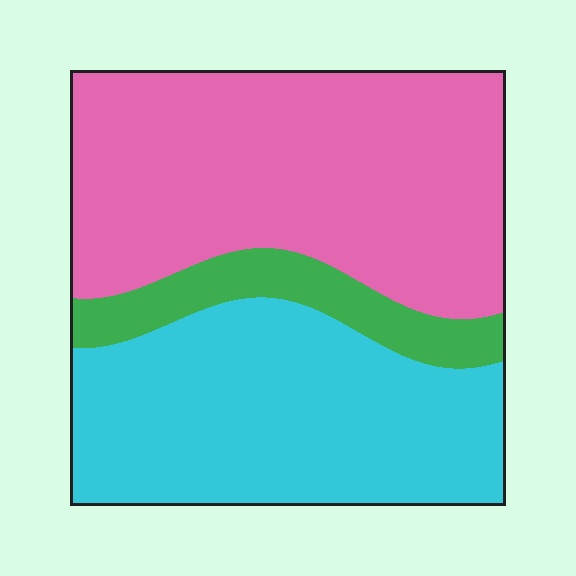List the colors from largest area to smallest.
From largest to smallest: pink, cyan, green.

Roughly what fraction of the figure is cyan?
Cyan takes up between a quarter and a half of the figure.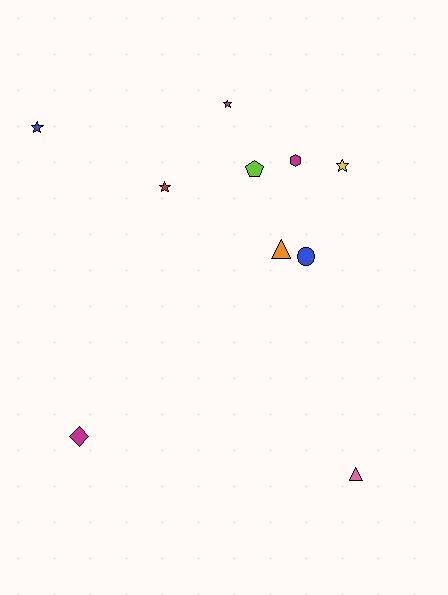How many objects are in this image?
There are 10 objects.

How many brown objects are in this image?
There are no brown objects.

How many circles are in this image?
There is 1 circle.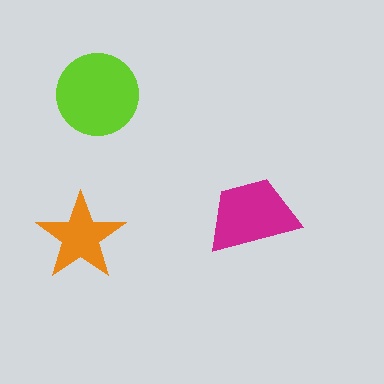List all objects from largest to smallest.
The lime circle, the magenta trapezoid, the orange star.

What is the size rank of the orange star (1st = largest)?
3rd.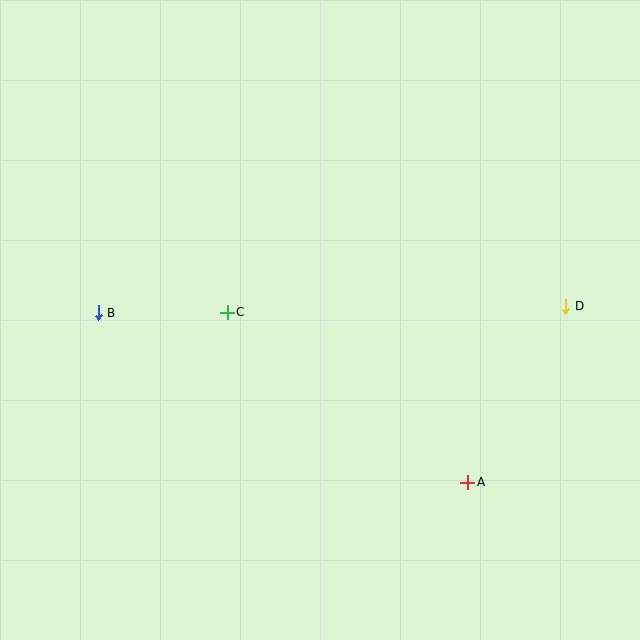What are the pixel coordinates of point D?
Point D is at (566, 306).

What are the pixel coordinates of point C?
Point C is at (227, 312).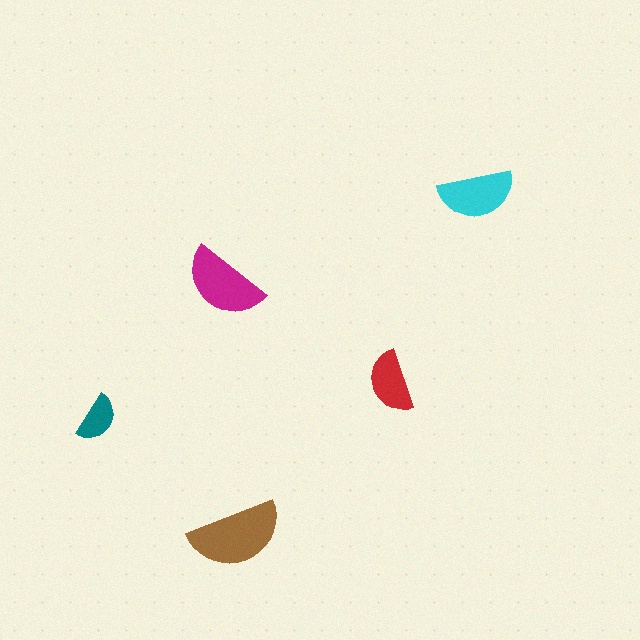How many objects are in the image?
There are 5 objects in the image.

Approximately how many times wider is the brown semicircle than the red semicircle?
About 1.5 times wider.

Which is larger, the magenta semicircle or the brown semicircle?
The brown one.